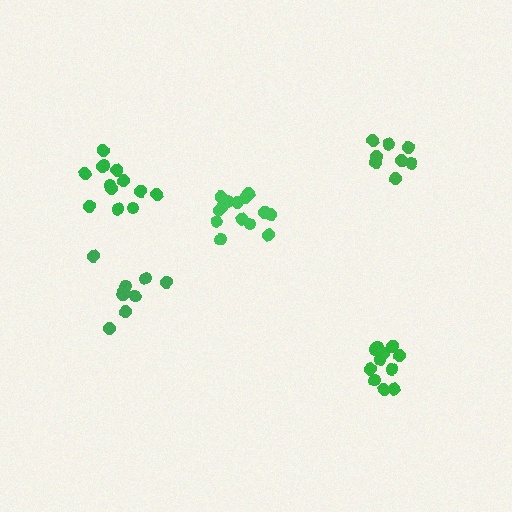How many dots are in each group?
Group 1: 10 dots, Group 2: 12 dots, Group 3: 8 dots, Group 4: 14 dots, Group 5: 13 dots (57 total).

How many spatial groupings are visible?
There are 5 spatial groupings.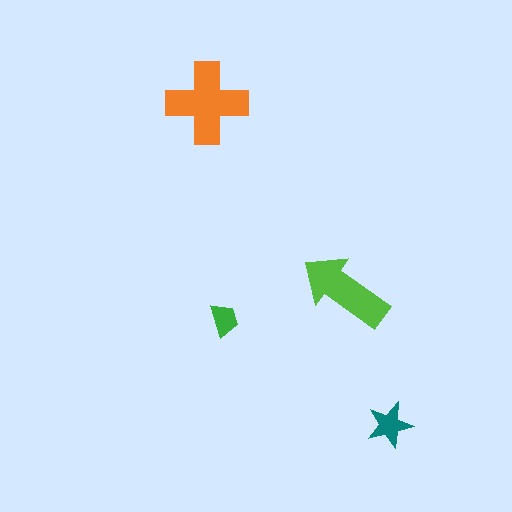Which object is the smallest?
The green trapezoid.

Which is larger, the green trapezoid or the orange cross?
The orange cross.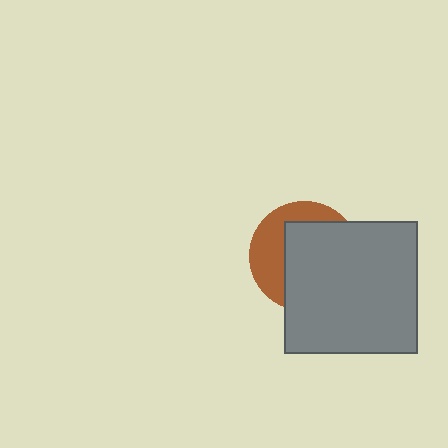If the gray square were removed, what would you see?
You would see the complete brown circle.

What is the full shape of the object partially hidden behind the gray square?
The partially hidden object is a brown circle.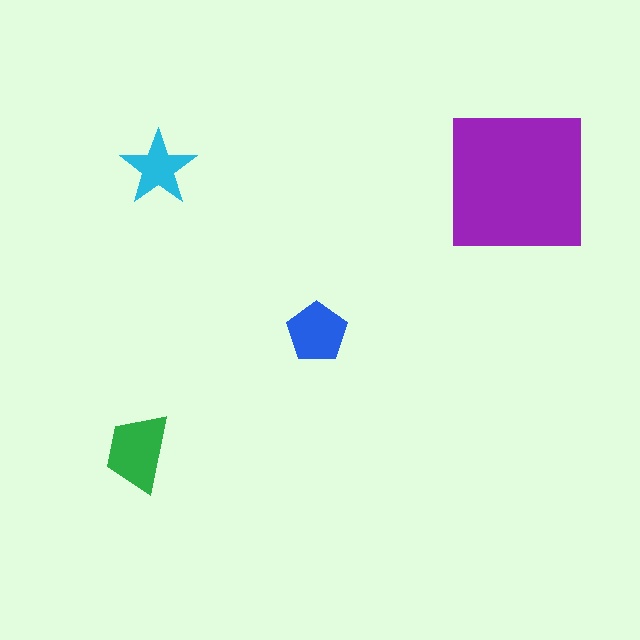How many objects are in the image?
There are 4 objects in the image.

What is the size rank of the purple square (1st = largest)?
1st.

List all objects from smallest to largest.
The cyan star, the blue pentagon, the green trapezoid, the purple square.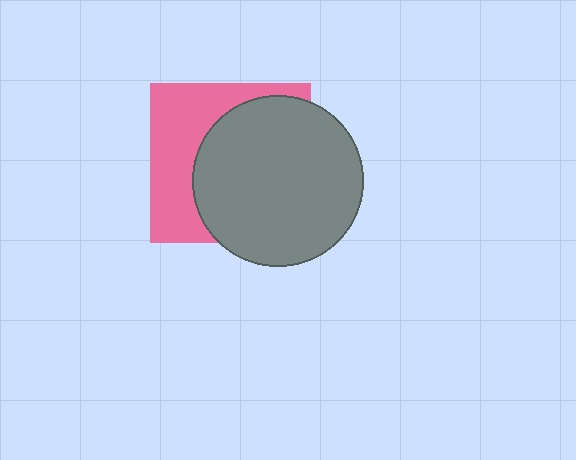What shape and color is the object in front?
The object in front is a gray circle.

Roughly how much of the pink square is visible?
A small part of it is visible (roughly 40%).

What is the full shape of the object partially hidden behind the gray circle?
The partially hidden object is a pink square.